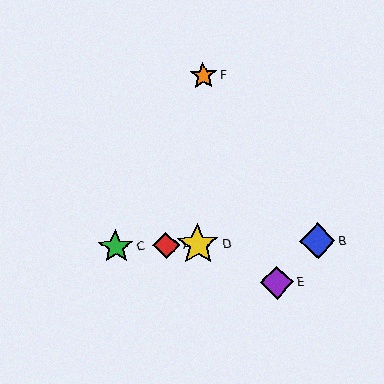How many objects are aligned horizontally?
4 objects (A, B, C, D) are aligned horizontally.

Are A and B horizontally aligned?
Yes, both are at y≈245.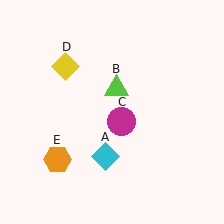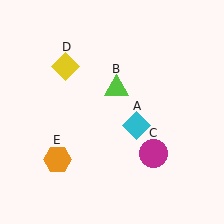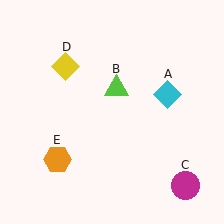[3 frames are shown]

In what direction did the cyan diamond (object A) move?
The cyan diamond (object A) moved up and to the right.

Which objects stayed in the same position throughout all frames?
Lime triangle (object B) and yellow diamond (object D) and orange hexagon (object E) remained stationary.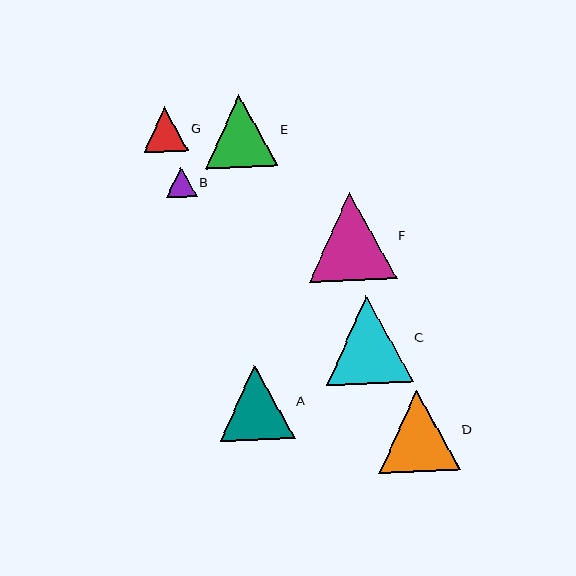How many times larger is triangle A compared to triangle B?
Triangle A is approximately 2.4 times the size of triangle B.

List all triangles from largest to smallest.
From largest to smallest: F, C, D, A, E, G, B.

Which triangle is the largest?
Triangle F is the largest with a size of approximately 88 pixels.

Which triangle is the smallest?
Triangle B is the smallest with a size of approximately 31 pixels.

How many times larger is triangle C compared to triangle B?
Triangle C is approximately 2.8 times the size of triangle B.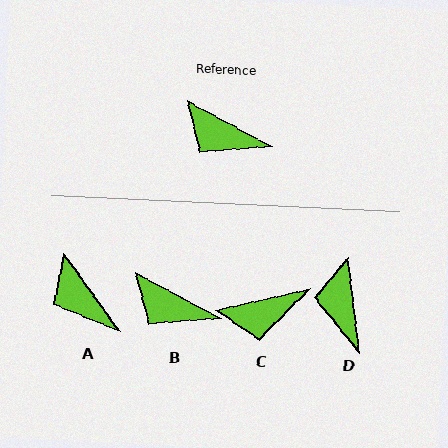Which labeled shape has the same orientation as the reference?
B.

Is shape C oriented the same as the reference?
No, it is off by about 41 degrees.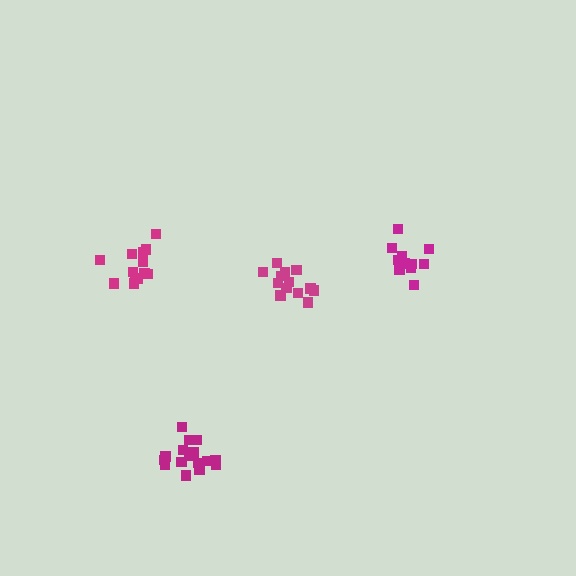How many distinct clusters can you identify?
There are 4 distinct clusters.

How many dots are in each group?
Group 1: 13 dots, Group 2: 11 dots, Group 3: 17 dots, Group 4: 14 dots (55 total).